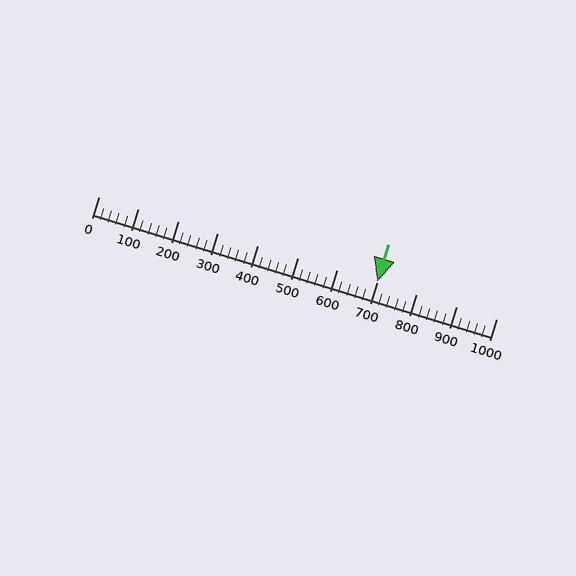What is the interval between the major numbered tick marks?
The major tick marks are spaced 100 units apart.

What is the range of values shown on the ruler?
The ruler shows values from 0 to 1000.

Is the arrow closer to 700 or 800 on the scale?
The arrow is closer to 700.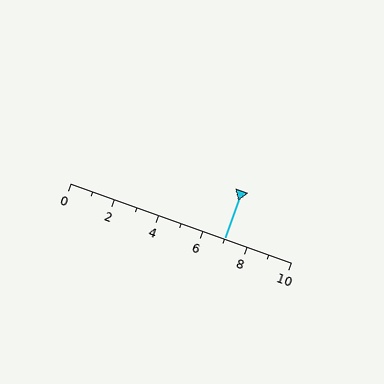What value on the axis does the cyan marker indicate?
The marker indicates approximately 7.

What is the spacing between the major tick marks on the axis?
The major ticks are spaced 2 apart.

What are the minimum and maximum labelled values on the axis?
The axis runs from 0 to 10.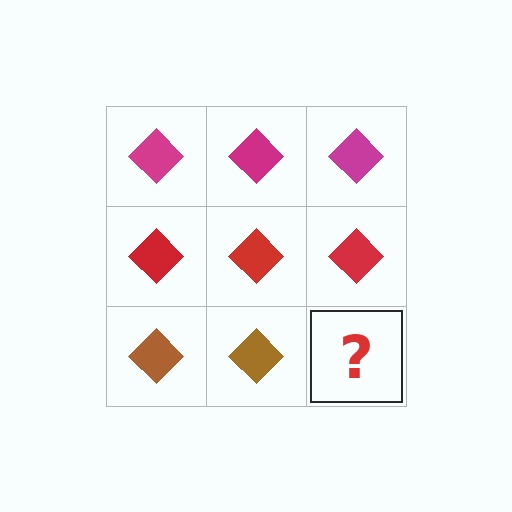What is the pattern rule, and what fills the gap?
The rule is that each row has a consistent color. The gap should be filled with a brown diamond.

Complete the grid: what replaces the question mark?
The question mark should be replaced with a brown diamond.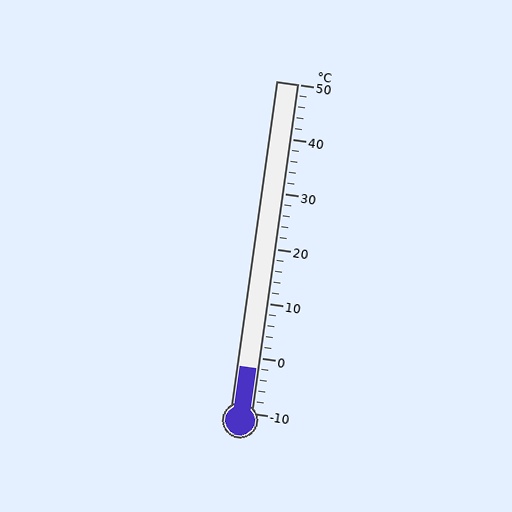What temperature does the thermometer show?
The thermometer shows approximately -2°C.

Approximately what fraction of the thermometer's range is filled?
The thermometer is filled to approximately 15% of its range.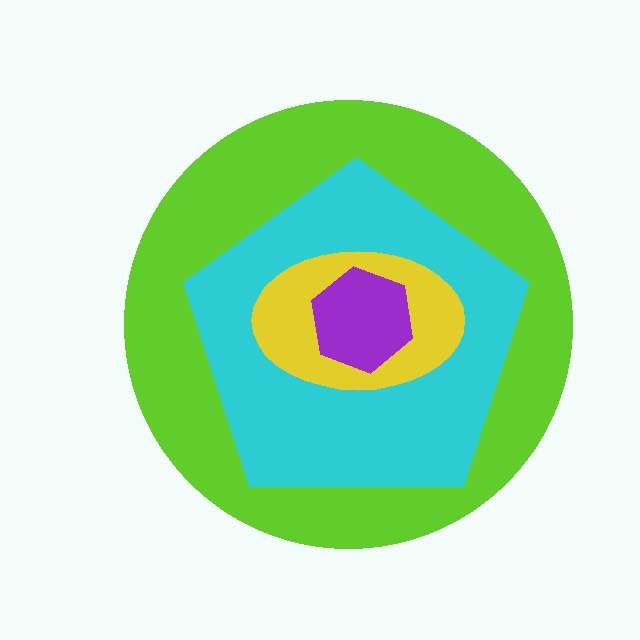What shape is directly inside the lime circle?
The cyan pentagon.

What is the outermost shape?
The lime circle.